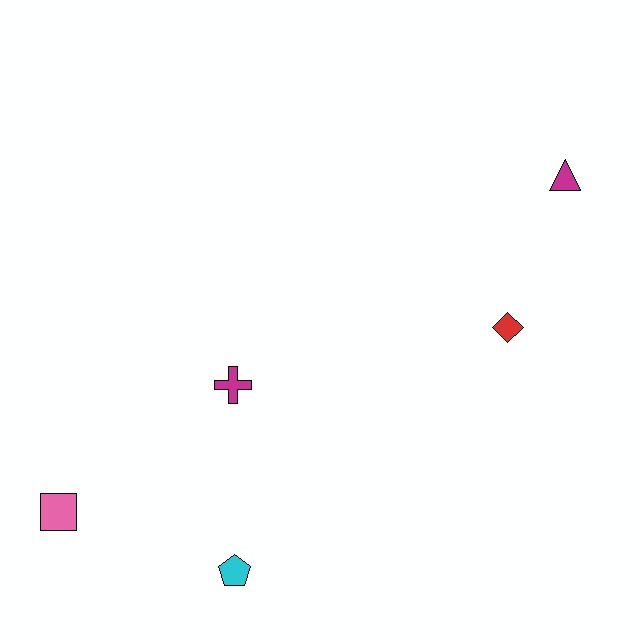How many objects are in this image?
There are 5 objects.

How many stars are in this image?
There are no stars.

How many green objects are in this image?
There are no green objects.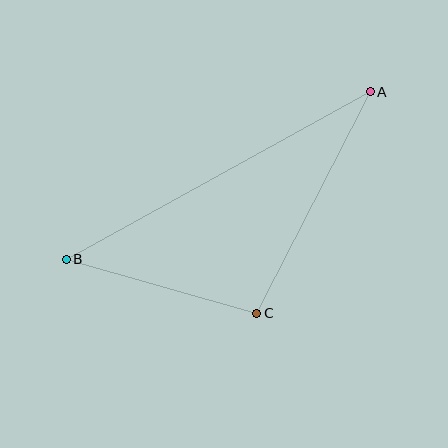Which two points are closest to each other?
Points B and C are closest to each other.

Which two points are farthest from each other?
Points A and B are farthest from each other.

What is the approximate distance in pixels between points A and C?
The distance between A and C is approximately 249 pixels.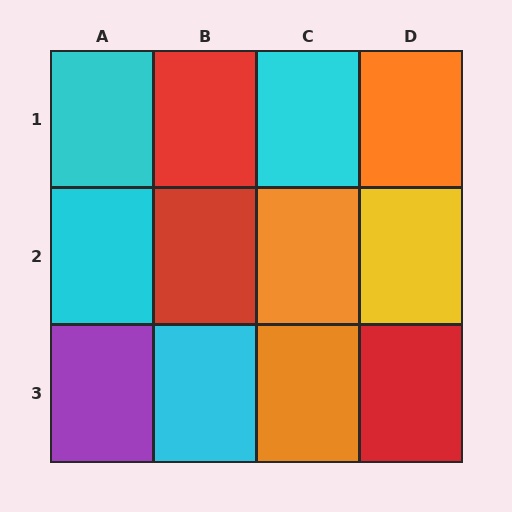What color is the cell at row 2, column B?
Red.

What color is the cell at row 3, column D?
Red.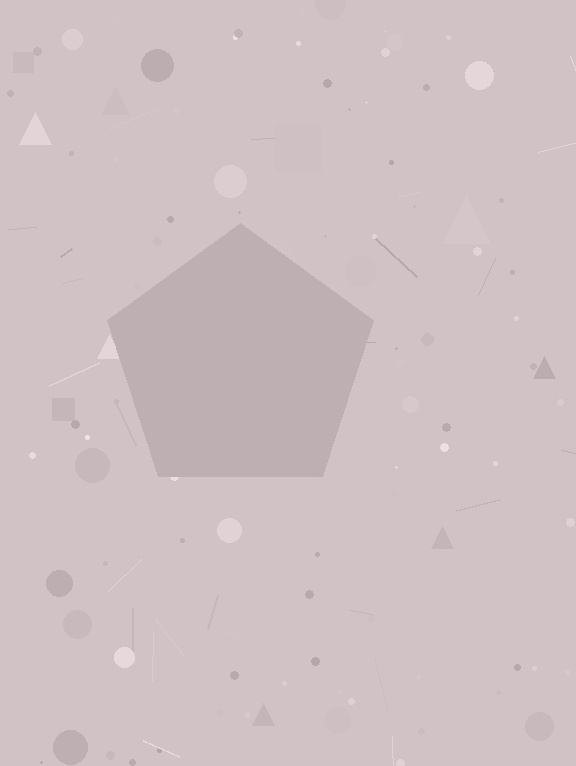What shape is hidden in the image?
A pentagon is hidden in the image.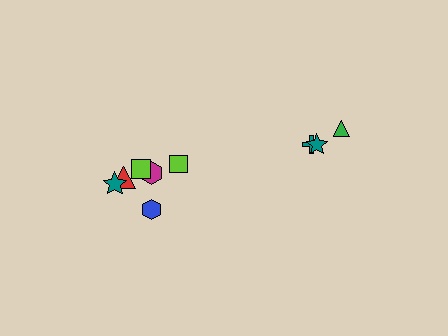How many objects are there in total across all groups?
There are 9 objects.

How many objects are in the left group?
There are 6 objects.